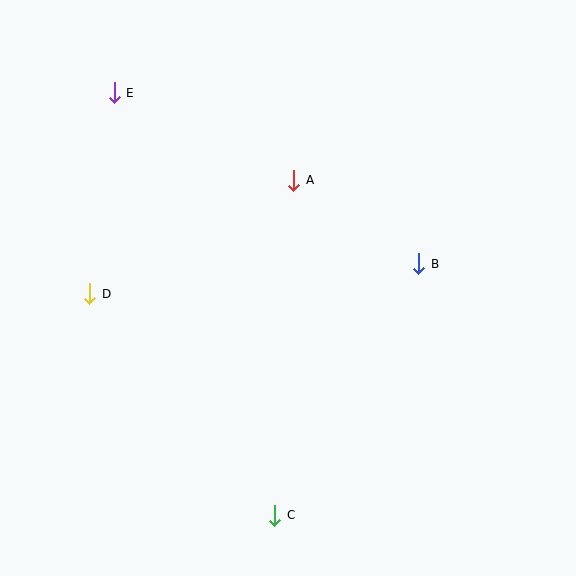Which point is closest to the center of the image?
Point A at (294, 180) is closest to the center.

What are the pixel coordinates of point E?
Point E is at (114, 93).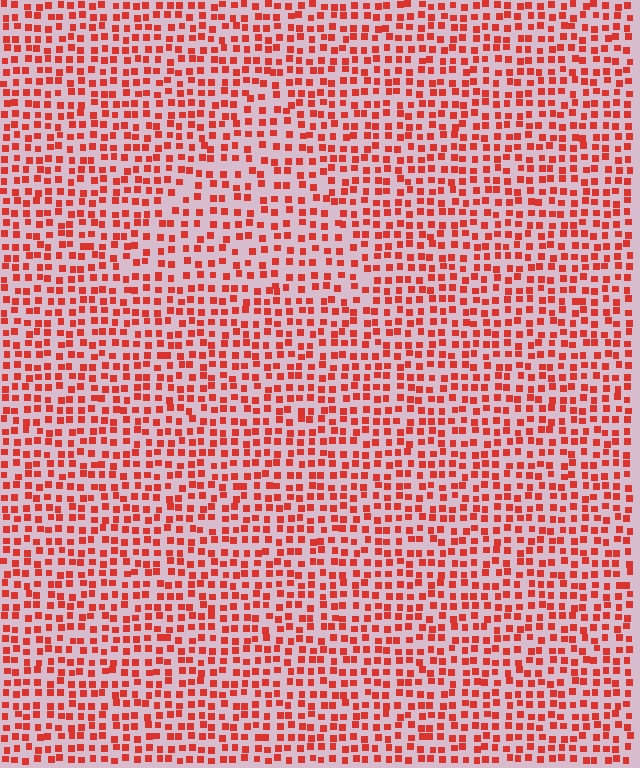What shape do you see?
I see a triangle.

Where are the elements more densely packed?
The elements are more densely packed outside the triangle boundary.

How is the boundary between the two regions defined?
The boundary is defined by a change in element density (approximately 1.4x ratio). All elements are the same color, size, and shape.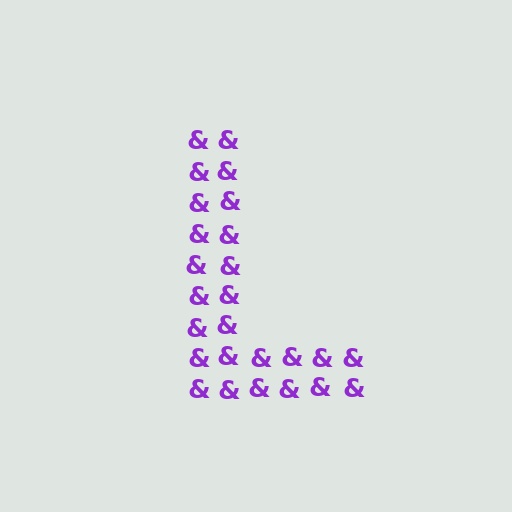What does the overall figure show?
The overall figure shows the letter L.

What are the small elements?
The small elements are ampersands.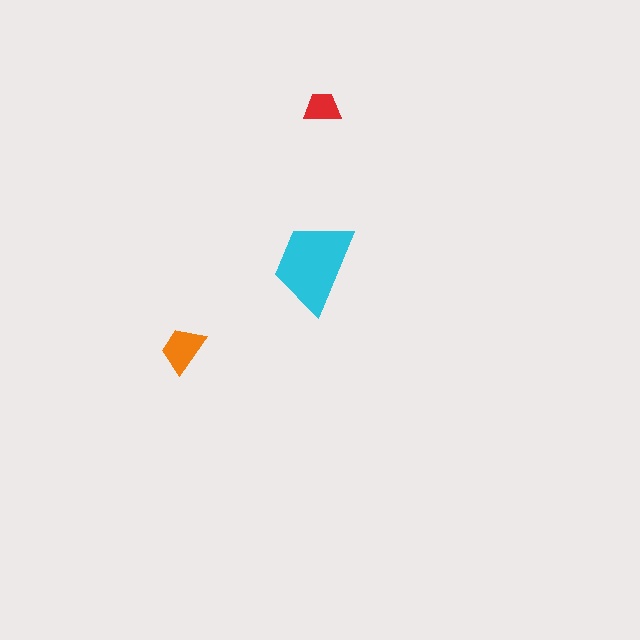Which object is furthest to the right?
The red trapezoid is rightmost.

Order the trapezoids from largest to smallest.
the cyan one, the orange one, the red one.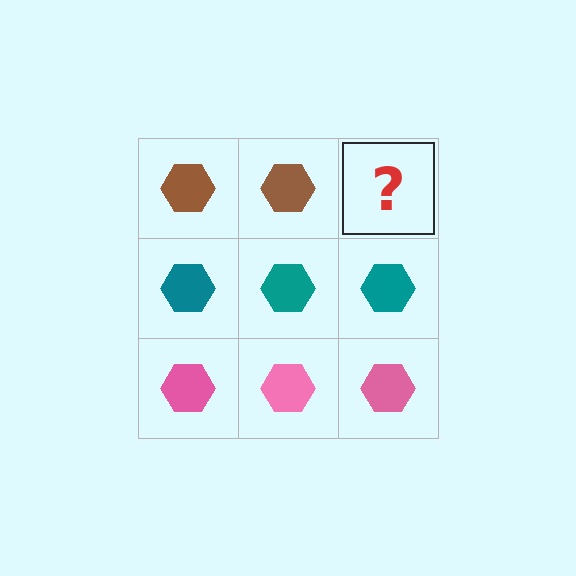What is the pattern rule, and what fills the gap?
The rule is that each row has a consistent color. The gap should be filled with a brown hexagon.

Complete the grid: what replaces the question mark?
The question mark should be replaced with a brown hexagon.